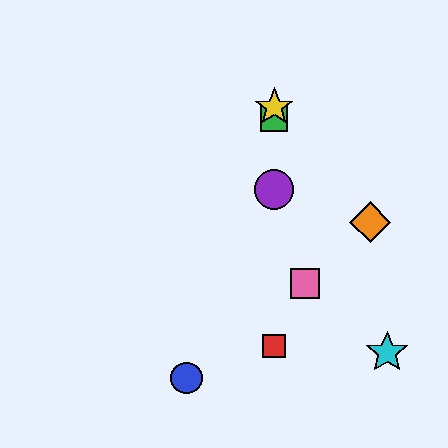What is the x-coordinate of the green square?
The green square is at x≈274.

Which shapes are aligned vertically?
The red square, the green square, the yellow star, the purple circle are aligned vertically.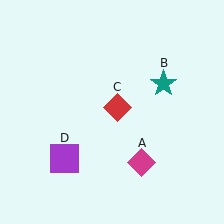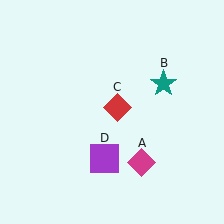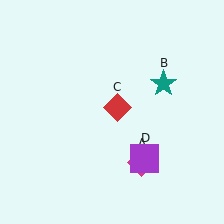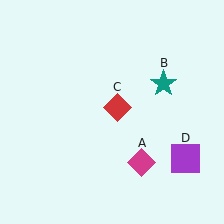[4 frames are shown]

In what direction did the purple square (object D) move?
The purple square (object D) moved right.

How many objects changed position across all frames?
1 object changed position: purple square (object D).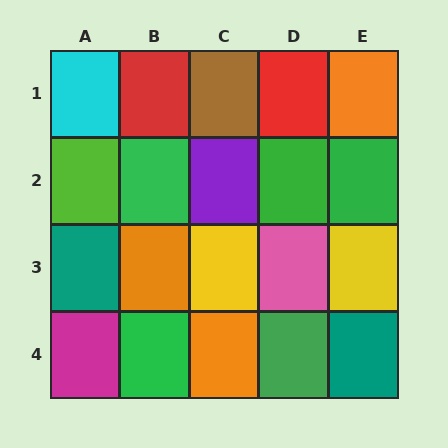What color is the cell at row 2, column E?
Green.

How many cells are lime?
1 cell is lime.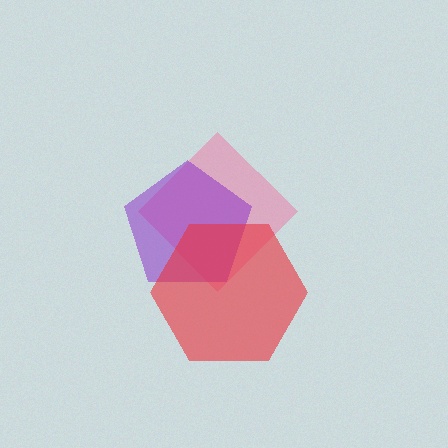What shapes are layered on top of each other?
The layered shapes are: a pink diamond, a purple pentagon, a red hexagon.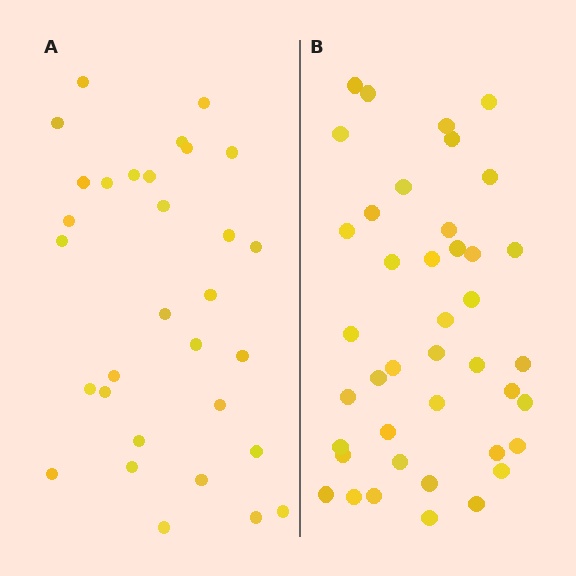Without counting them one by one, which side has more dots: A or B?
Region B (the right region) has more dots.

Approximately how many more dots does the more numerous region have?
Region B has roughly 10 or so more dots than region A.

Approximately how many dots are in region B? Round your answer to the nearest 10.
About 40 dots. (The exact count is 41, which rounds to 40.)